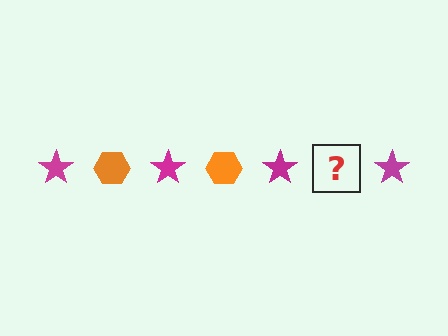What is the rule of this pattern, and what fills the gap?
The rule is that the pattern alternates between magenta star and orange hexagon. The gap should be filled with an orange hexagon.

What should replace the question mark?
The question mark should be replaced with an orange hexagon.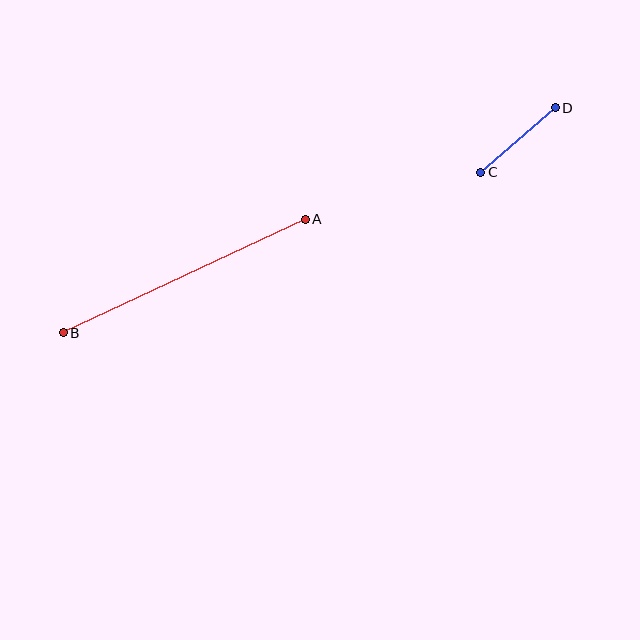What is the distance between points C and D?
The distance is approximately 99 pixels.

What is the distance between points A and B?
The distance is approximately 267 pixels.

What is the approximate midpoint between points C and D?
The midpoint is at approximately (518, 140) pixels.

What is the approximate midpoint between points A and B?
The midpoint is at approximately (184, 276) pixels.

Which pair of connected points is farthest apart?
Points A and B are farthest apart.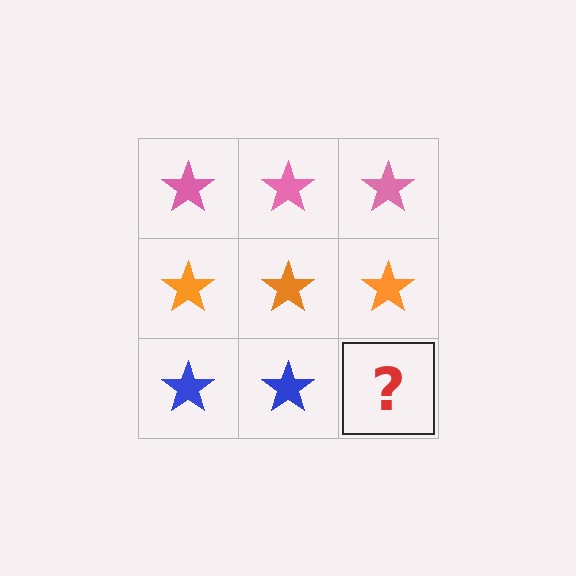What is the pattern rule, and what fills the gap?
The rule is that each row has a consistent color. The gap should be filled with a blue star.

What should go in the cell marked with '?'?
The missing cell should contain a blue star.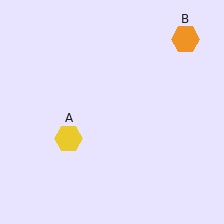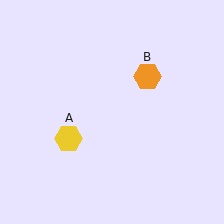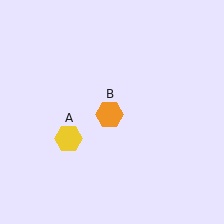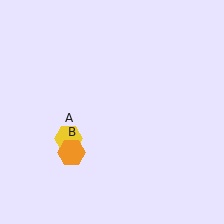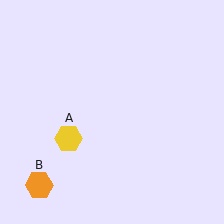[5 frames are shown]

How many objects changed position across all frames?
1 object changed position: orange hexagon (object B).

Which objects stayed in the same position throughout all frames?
Yellow hexagon (object A) remained stationary.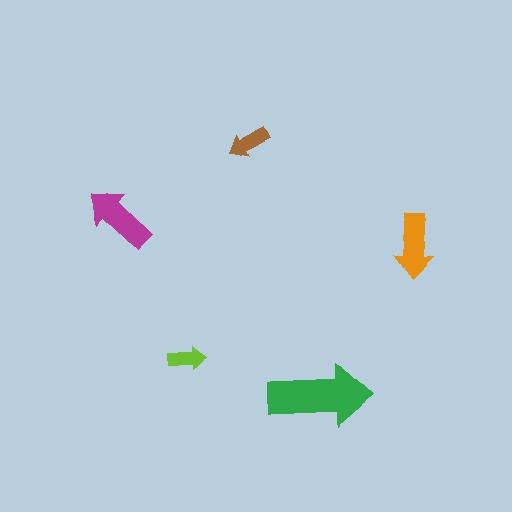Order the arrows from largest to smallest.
the green one, the magenta one, the orange one, the brown one, the lime one.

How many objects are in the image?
There are 5 objects in the image.